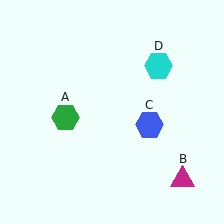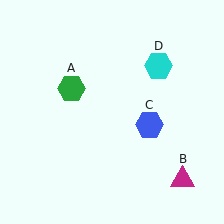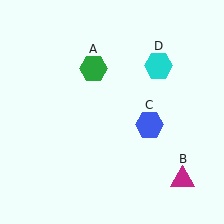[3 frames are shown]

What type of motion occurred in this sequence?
The green hexagon (object A) rotated clockwise around the center of the scene.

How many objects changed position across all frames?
1 object changed position: green hexagon (object A).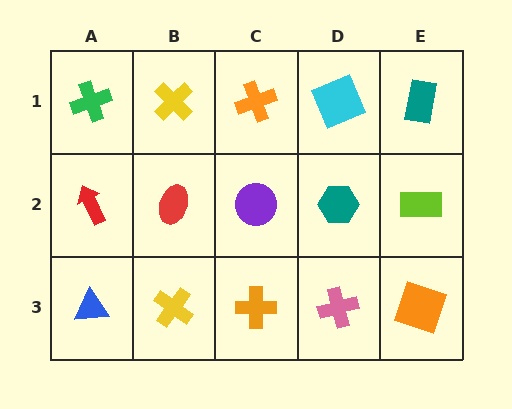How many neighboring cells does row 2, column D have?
4.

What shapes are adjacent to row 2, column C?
An orange cross (row 1, column C), an orange cross (row 3, column C), a red ellipse (row 2, column B), a teal hexagon (row 2, column D).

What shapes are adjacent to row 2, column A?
A green cross (row 1, column A), a blue triangle (row 3, column A), a red ellipse (row 2, column B).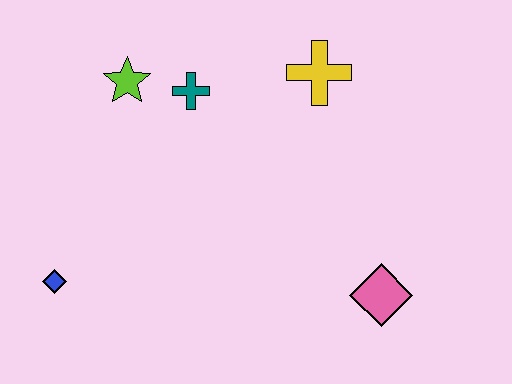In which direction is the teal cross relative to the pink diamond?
The teal cross is above the pink diamond.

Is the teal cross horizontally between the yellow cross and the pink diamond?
No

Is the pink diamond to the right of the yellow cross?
Yes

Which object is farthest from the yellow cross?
The blue diamond is farthest from the yellow cross.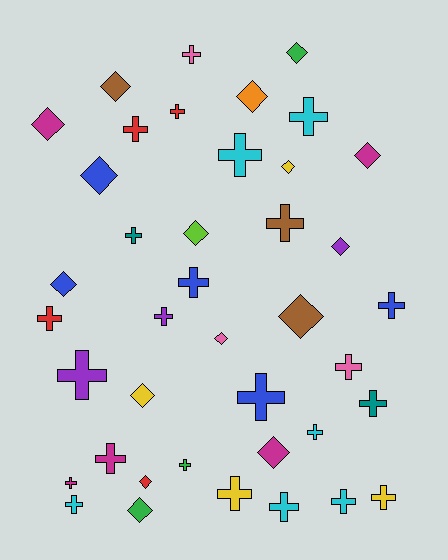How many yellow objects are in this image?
There are 4 yellow objects.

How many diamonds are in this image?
There are 16 diamonds.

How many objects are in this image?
There are 40 objects.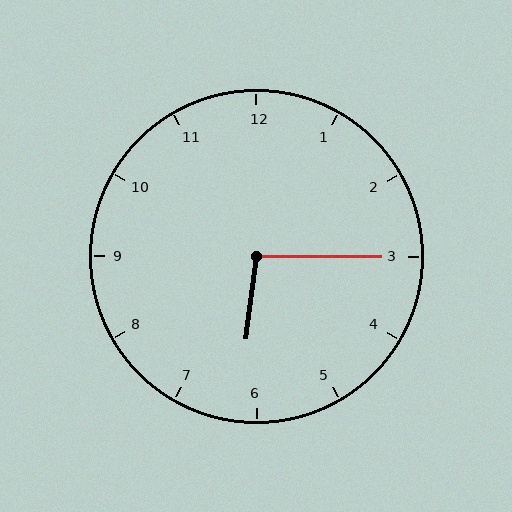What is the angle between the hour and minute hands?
Approximately 98 degrees.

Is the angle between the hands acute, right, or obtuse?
It is obtuse.